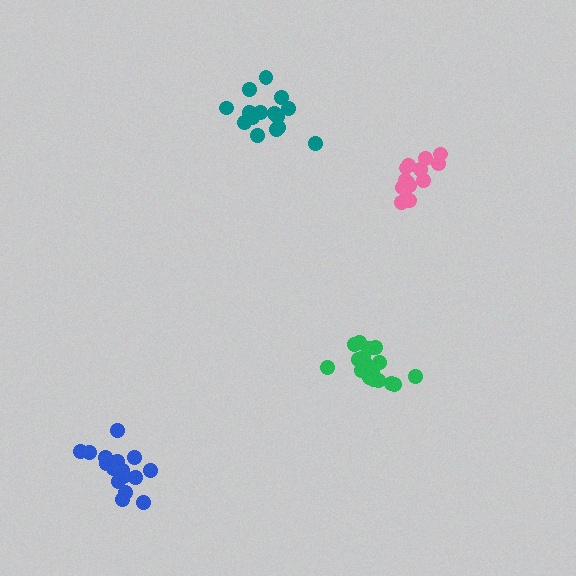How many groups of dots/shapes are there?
There are 4 groups.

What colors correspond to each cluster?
The clusters are colored: teal, blue, green, pink.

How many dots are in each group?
Group 1: 15 dots, Group 2: 18 dots, Group 3: 18 dots, Group 4: 13 dots (64 total).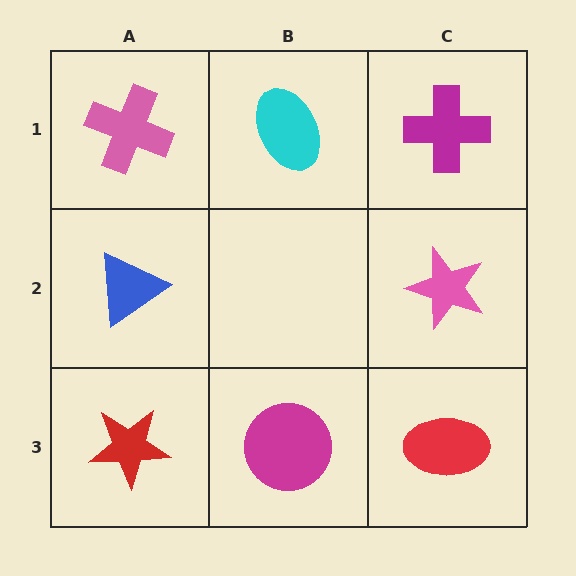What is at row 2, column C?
A pink star.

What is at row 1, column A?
A pink cross.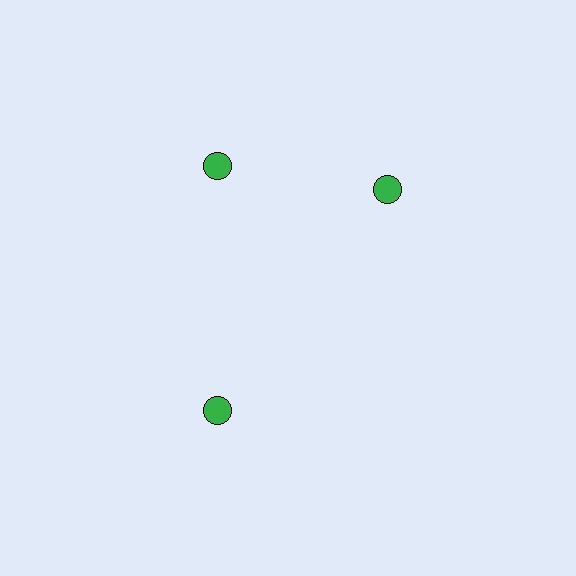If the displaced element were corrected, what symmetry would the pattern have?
It would have 3-fold rotational symmetry — the pattern would map onto itself every 120 degrees.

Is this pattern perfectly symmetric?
No. The 3 green circles are arranged in a ring, but one element near the 3 o'clock position is rotated out of alignment along the ring, breaking the 3-fold rotational symmetry.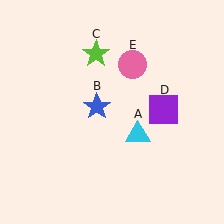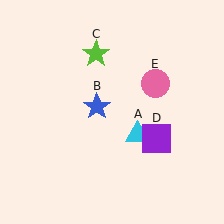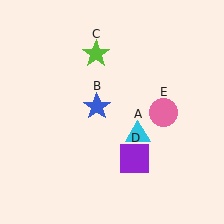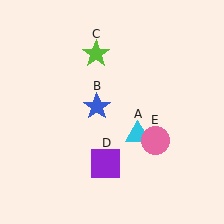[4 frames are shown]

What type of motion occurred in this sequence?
The purple square (object D), pink circle (object E) rotated clockwise around the center of the scene.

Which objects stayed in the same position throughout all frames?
Cyan triangle (object A) and blue star (object B) and lime star (object C) remained stationary.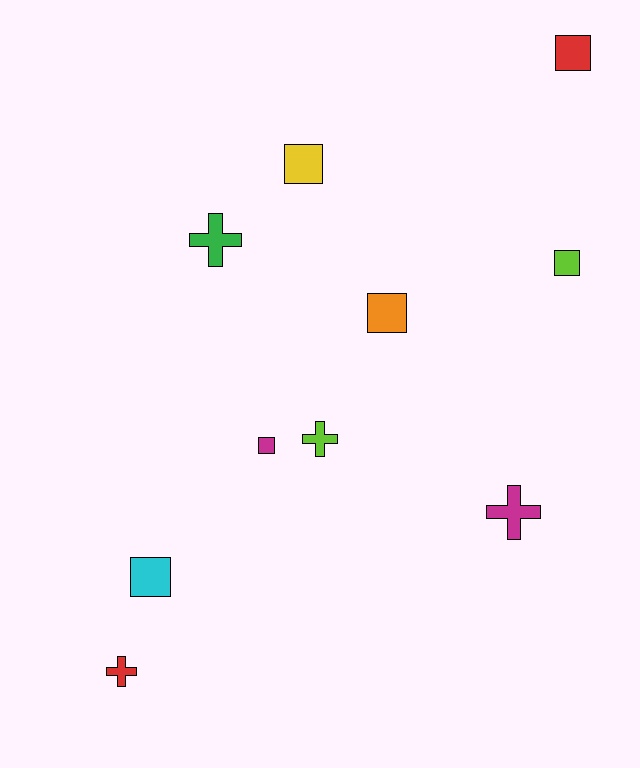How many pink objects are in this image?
There are no pink objects.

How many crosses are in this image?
There are 4 crosses.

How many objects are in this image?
There are 10 objects.